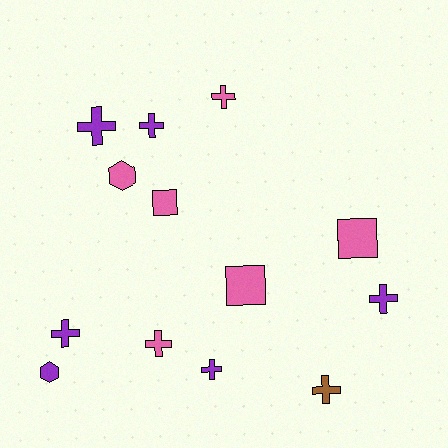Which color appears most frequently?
Pink, with 6 objects.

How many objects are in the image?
There are 13 objects.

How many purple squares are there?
There are no purple squares.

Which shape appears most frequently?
Cross, with 8 objects.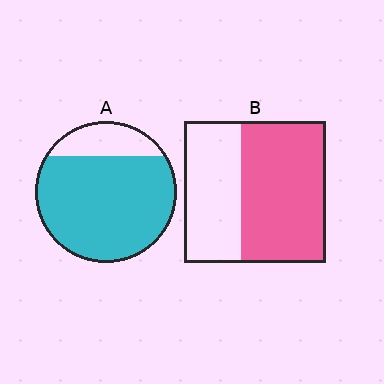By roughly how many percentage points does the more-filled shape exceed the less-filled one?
By roughly 20 percentage points (A over B).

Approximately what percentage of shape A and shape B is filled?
A is approximately 80% and B is approximately 60%.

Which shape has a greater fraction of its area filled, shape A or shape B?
Shape A.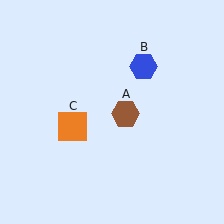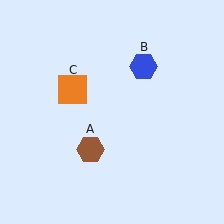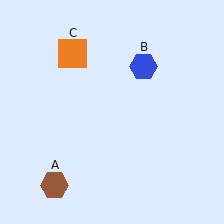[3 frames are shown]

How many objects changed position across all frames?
2 objects changed position: brown hexagon (object A), orange square (object C).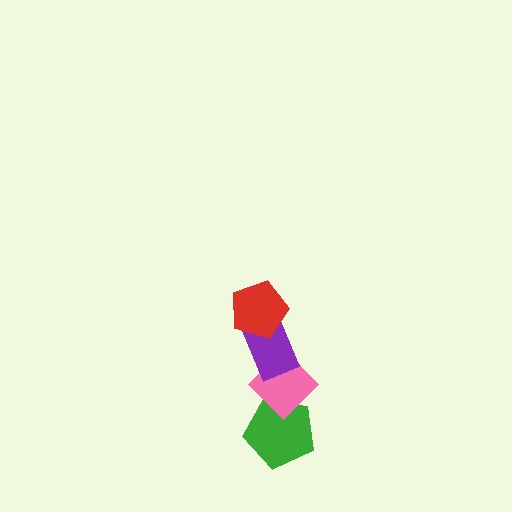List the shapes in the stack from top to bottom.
From top to bottom: the red pentagon, the purple rectangle, the pink diamond, the green pentagon.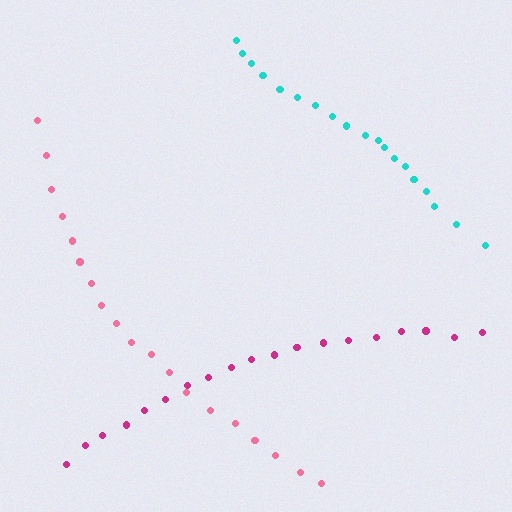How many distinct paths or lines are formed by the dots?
There are 3 distinct paths.